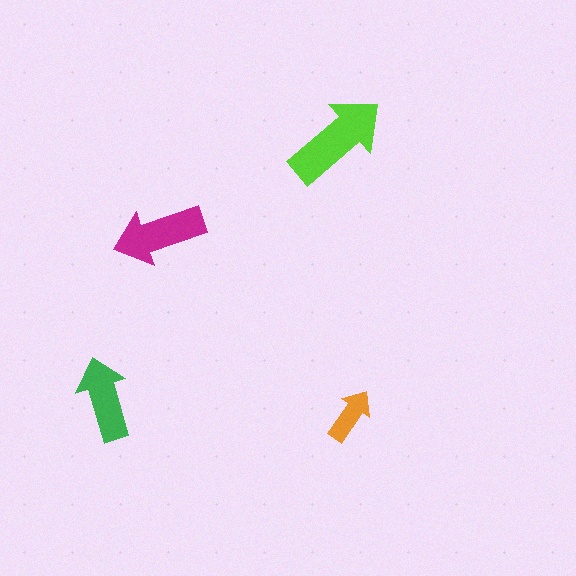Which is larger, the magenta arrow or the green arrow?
The magenta one.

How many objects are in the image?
There are 4 objects in the image.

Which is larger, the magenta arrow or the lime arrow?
The lime one.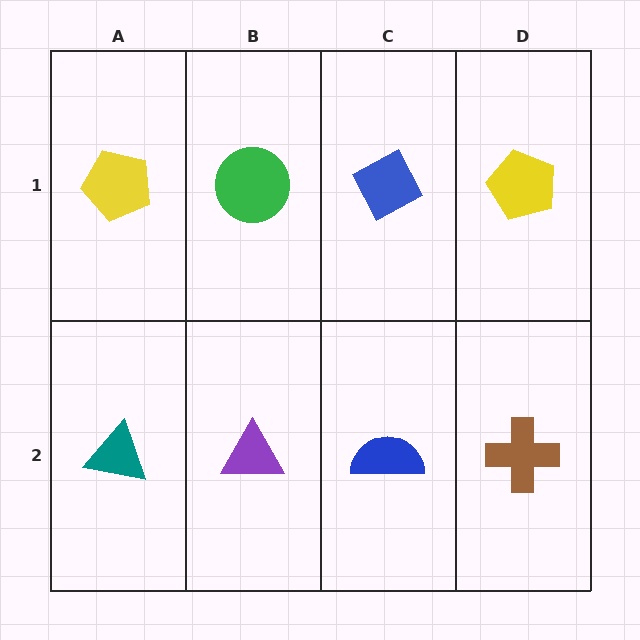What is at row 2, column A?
A teal triangle.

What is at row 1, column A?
A yellow pentagon.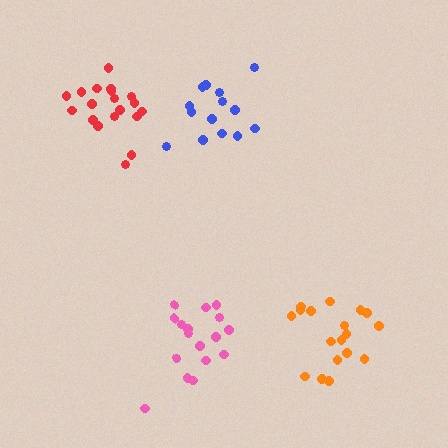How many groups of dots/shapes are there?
There are 4 groups.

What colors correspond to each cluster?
The clusters are colored: blue, orange, pink, red.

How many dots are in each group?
Group 1: 14 dots, Group 2: 18 dots, Group 3: 17 dots, Group 4: 19 dots (68 total).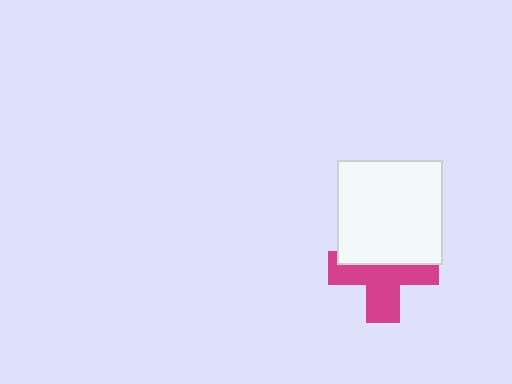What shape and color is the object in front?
The object in front is a white square.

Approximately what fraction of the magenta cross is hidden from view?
Roughly 43% of the magenta cross is hidden behind the white square.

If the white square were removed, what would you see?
You would see the complete magenta cross.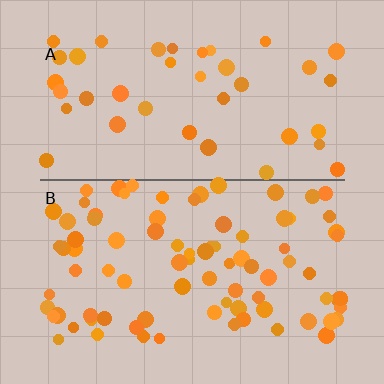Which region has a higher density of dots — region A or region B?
B (the bottom).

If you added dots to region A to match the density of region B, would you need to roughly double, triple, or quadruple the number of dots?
Approximately double.